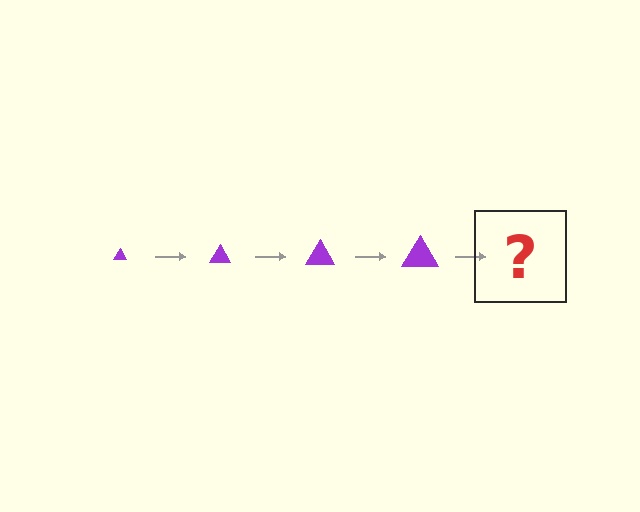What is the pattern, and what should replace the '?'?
The pattern is that the triangle gets progressively larger each step. The '?' should be a purple triangle, larger than the previous one.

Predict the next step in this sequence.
The next step is a purple triangle, larger than the previous one.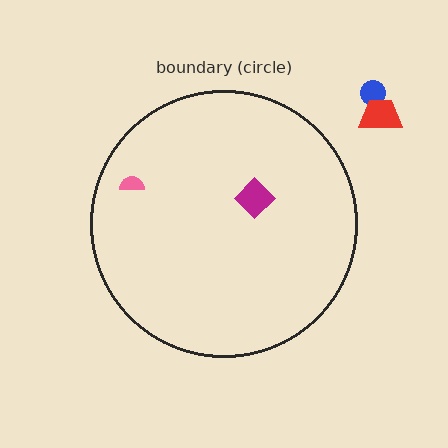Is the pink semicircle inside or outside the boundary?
Inside.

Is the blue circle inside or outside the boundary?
Outside.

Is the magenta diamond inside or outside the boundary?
Inside.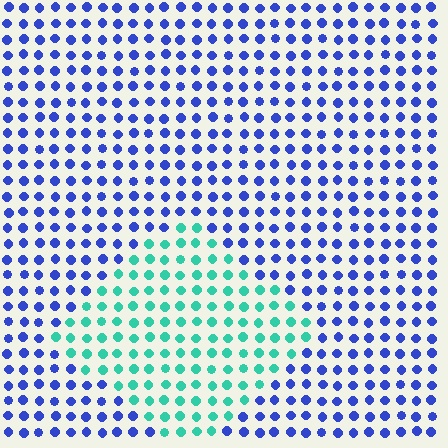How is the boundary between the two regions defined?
The boundary is defined purely by a slight shift in hue (about 67 degrees). Spacing, size, and orientation are identical on both sides.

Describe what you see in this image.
The image is filled with small blue elements in a uniform arrangement. A diamond-shaped region is visible where the elements are tinted to a slightly different hue, forming a subtle color boundary.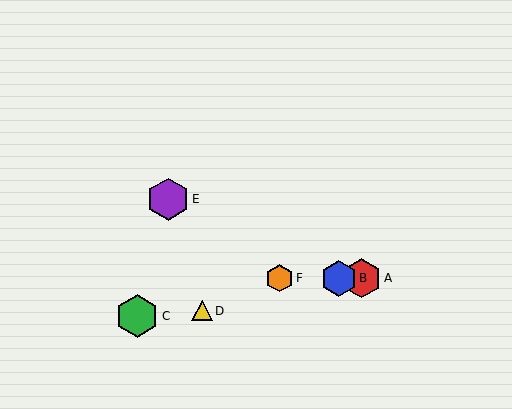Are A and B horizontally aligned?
Yes, both are at y≈278.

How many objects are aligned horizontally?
3 objects (A, B, F) are aligned horizontally.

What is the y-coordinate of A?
Object A is at y≈278.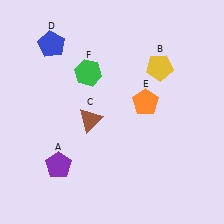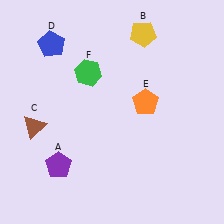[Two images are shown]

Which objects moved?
The objects that moved are: the yellow pentagon (B), the brown triangle (C).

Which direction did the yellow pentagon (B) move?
The yellow pentagon (B) moved up.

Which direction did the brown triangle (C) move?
The brown triangle (C) moved left.